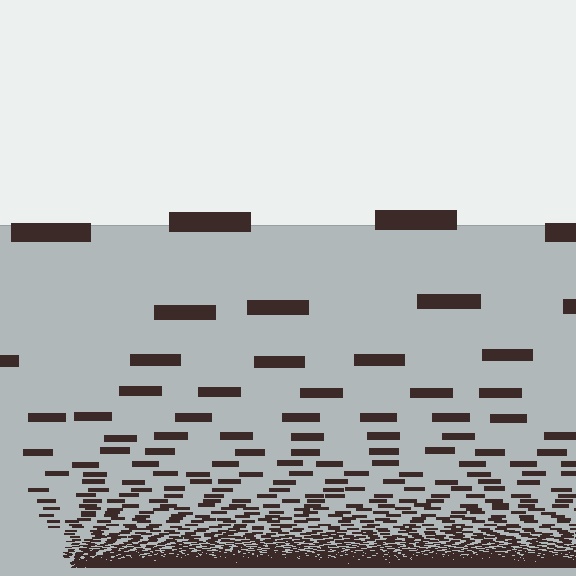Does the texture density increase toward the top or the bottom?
Density increases toward the bottom.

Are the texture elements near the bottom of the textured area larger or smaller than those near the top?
Smaller. The gradient is inverted — elements near the bottom are smaller and denser.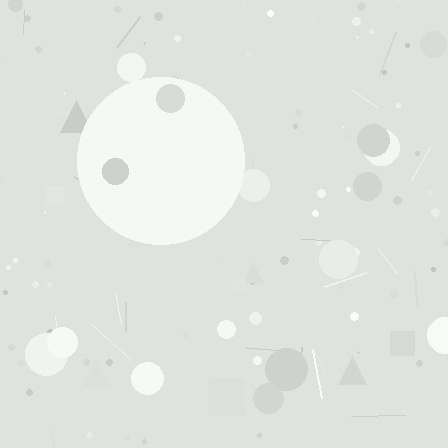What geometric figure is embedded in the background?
A circle is embedded in the background.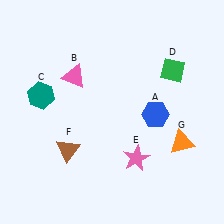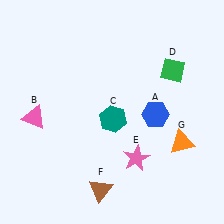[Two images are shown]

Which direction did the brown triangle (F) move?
The brown triangle (F) moved down.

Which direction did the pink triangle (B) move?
The pink triangle (B) moved down.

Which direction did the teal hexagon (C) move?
The teal hexagon (C) moved right.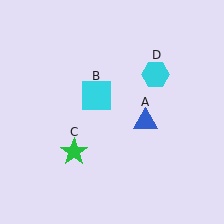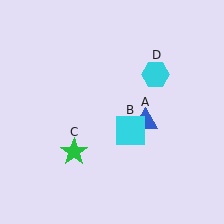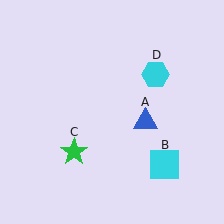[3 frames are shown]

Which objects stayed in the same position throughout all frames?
Blue triangle (object A) and green star (object C) and cyan hexagon (object D) remained stationary.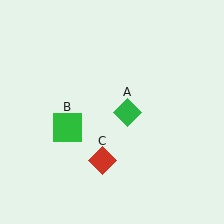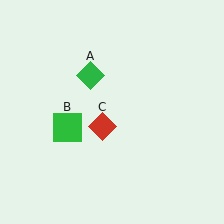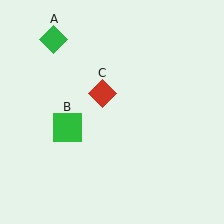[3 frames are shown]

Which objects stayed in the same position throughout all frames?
Green square (object B) remained stationary.